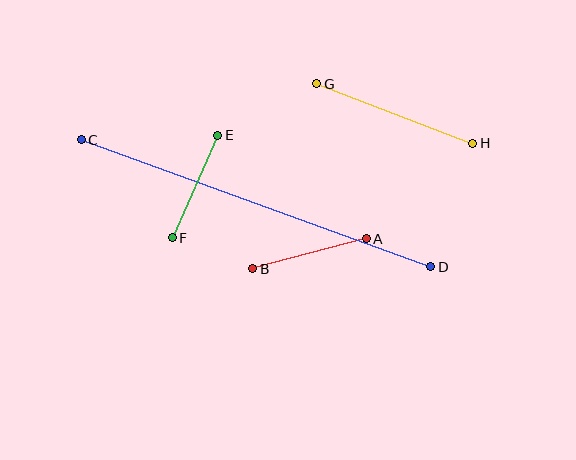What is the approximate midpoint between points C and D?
The midpoint is at approximately (256, 203) pixels.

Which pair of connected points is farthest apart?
Points C and D are farthest apart.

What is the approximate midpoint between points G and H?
The midpoint is at approximately (395, 113) pixels.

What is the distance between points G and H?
The distance is approximately 167 pixels.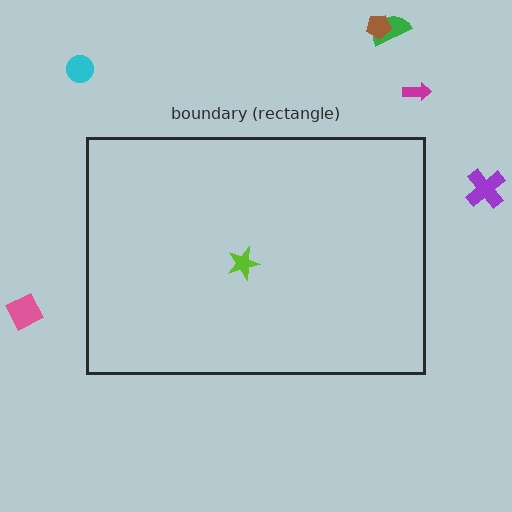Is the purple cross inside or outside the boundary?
Outside.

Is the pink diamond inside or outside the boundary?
Outside.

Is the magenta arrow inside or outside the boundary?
Outside.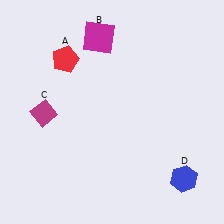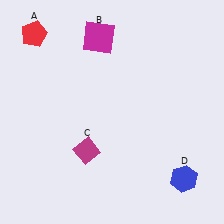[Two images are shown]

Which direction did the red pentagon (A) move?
The red pentagon (A) moved left.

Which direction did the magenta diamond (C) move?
The magenta diamond (C) moved right.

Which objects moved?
The objects that moved are: the red pentagon (A), the magenta diamond (C).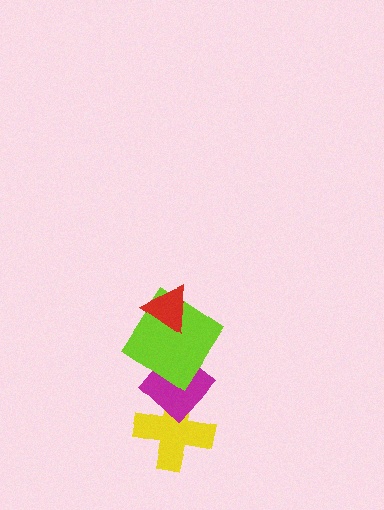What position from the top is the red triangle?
The red triangle is 1st from the top.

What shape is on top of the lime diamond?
The red triangle is on top of the lime diamond.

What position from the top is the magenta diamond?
The magenta diamond is 3rd from the top.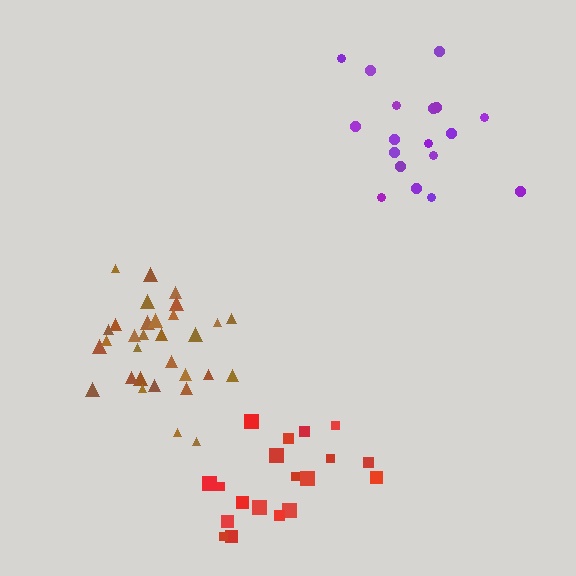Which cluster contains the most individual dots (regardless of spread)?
Brown (31).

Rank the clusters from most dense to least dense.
brown, purple, red.